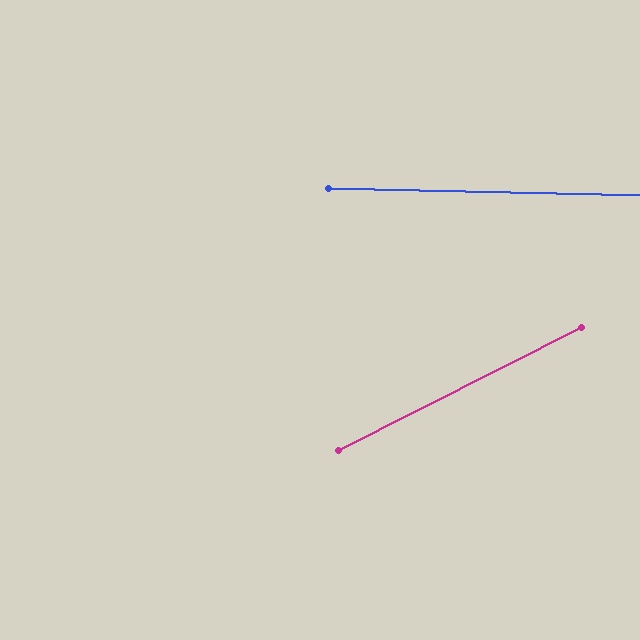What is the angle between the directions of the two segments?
Approximately 28 degrees.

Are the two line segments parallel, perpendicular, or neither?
Neither parallel nor perpendicular — they differ by about 28°.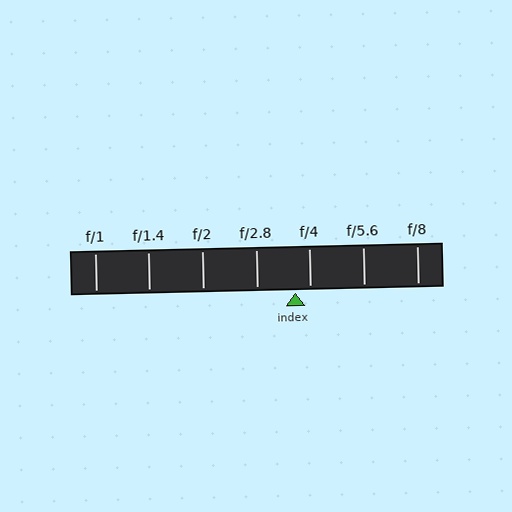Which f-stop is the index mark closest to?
The index mark is closest to f/4.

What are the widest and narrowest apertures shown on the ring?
The widest aperture shown is f/1 and the narrowest is f/8.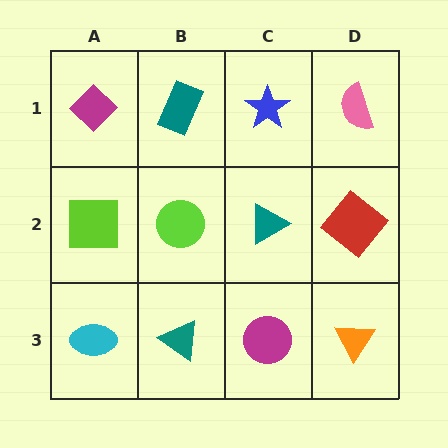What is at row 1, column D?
A pink semicircle.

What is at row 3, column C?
A magenta circle.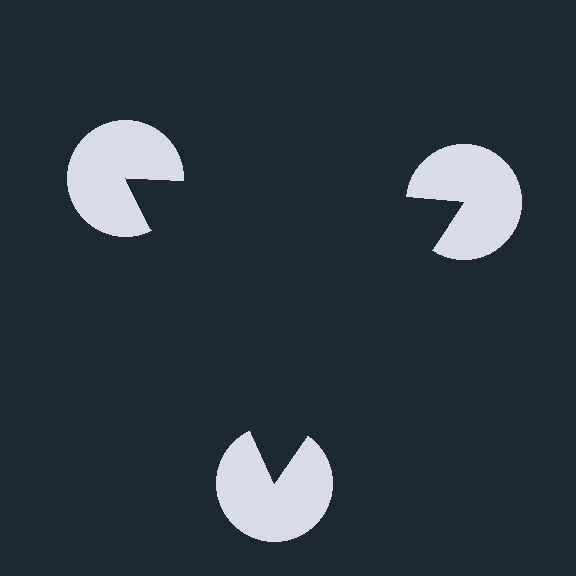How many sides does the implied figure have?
3 sides.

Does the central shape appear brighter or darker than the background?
It typically appears slightly darker than the background, even though no actual brightness change is drawn.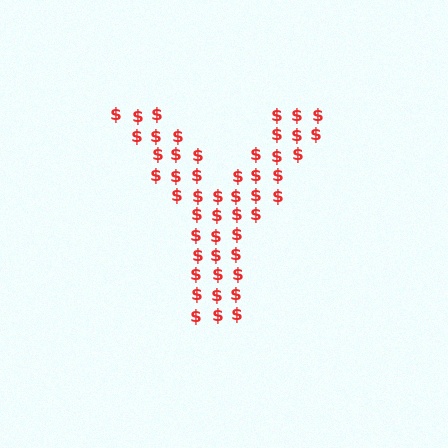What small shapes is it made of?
It is made of small dollar signs.